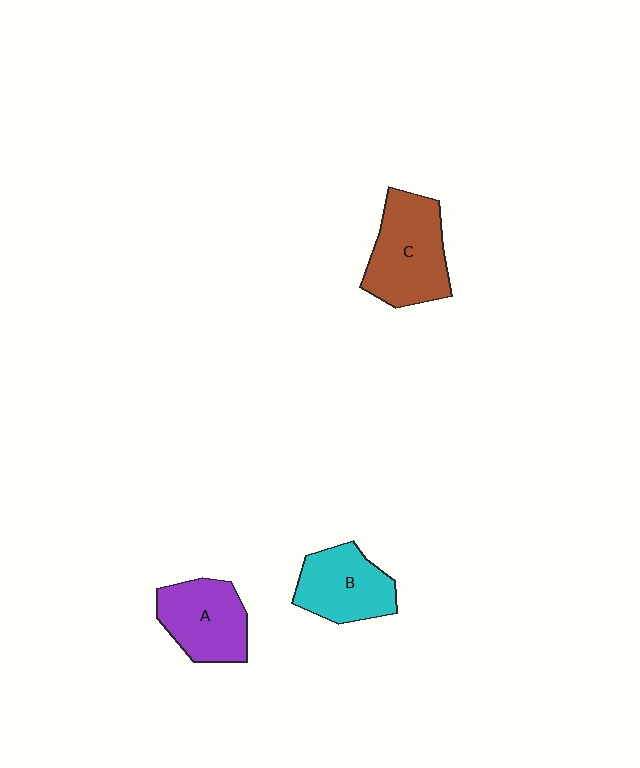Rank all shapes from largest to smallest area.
From largest to smallest: C (brown), A (purple), B (cyan).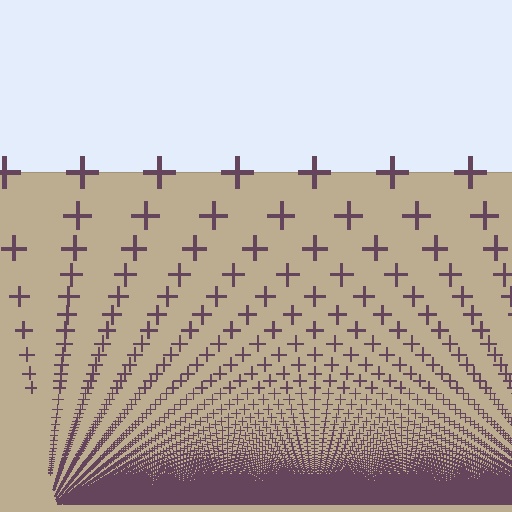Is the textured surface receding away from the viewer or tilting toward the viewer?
The surface appears to tilt toward the viewer. Texture elements get larger and sparser toward the top.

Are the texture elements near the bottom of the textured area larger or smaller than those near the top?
Smaller. The gradient is inverted — elements near the bottom are smaller and denser.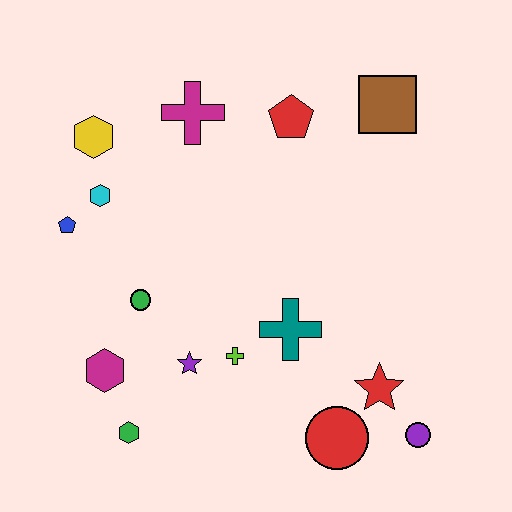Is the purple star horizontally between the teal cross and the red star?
No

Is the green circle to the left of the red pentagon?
Yes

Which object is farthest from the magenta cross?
The purple circle is farthest from the magenta cross.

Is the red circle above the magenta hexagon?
No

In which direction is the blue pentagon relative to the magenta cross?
The blue pentagon is to the left of the magenta cross.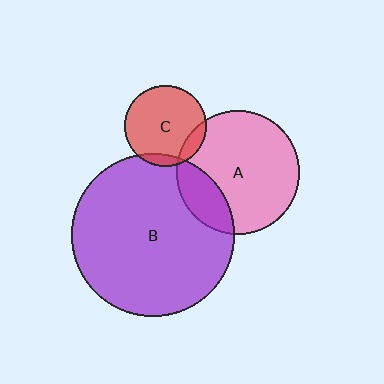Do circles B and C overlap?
Yes.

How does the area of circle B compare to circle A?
Approximately 1.8 times.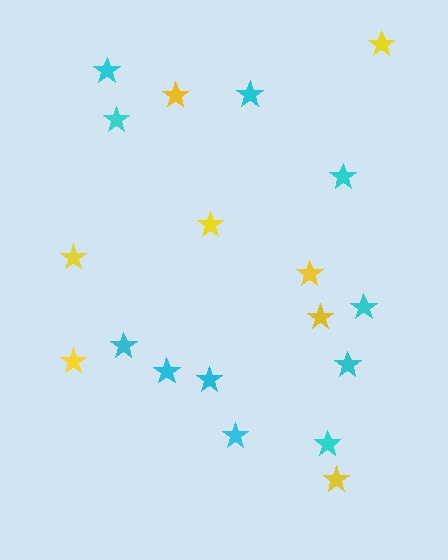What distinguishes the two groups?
There are 2 groups: one group of yellow stars (8) and one group of cyan stars (11).